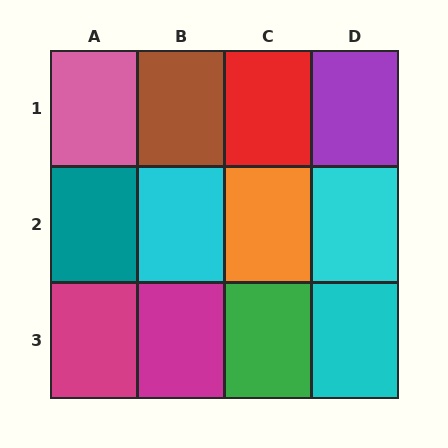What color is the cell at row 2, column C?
Orange.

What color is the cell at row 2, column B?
Cyan.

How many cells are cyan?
3 cells are cyan.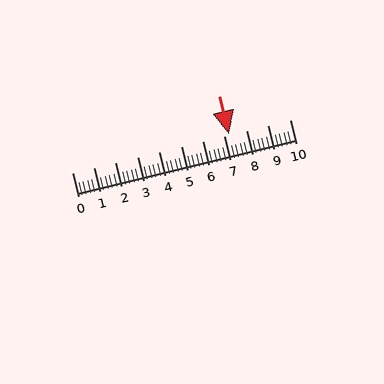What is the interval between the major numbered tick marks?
The major tick marks are spaced 1 units apart.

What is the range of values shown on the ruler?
The ruler shows values from 0 to 10.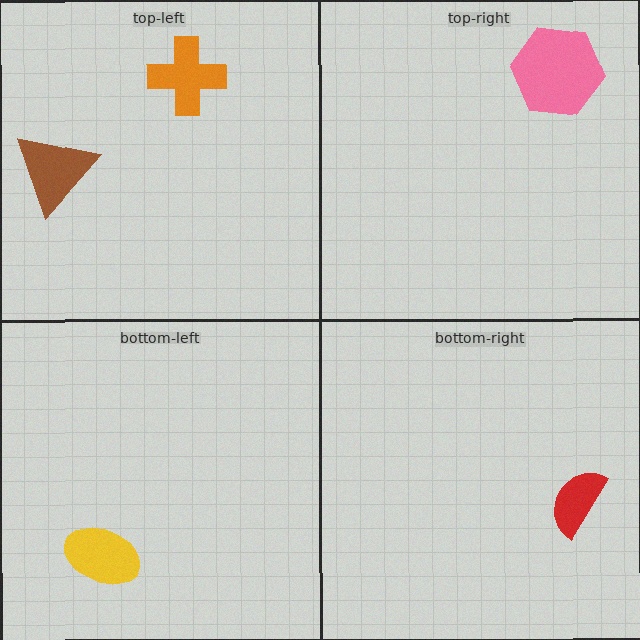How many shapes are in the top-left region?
2.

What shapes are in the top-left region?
The brown triangle, the orange cross.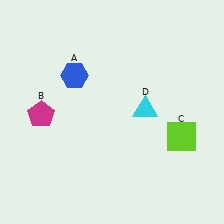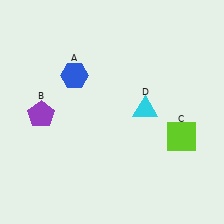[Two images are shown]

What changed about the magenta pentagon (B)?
In Image 1, B is magenta. In Image 2, it changed to purple.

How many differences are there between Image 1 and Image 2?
There is 1 difference between the two images.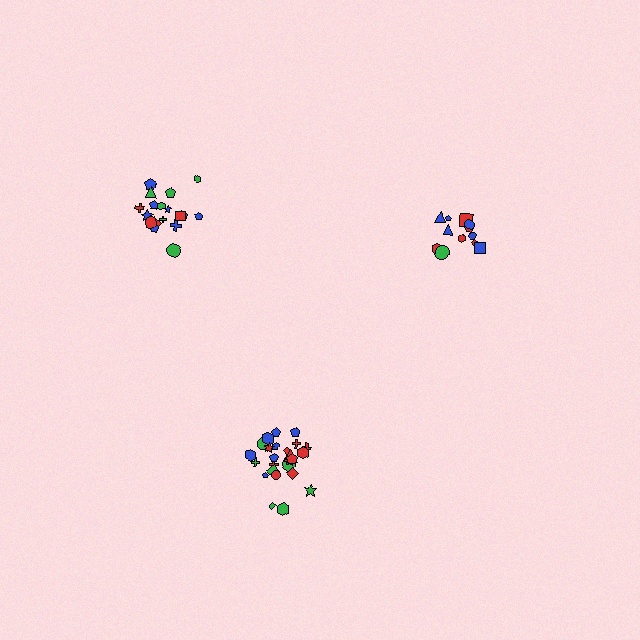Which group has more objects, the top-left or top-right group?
The top-left group.